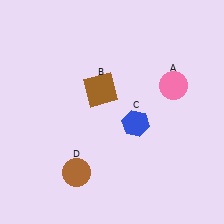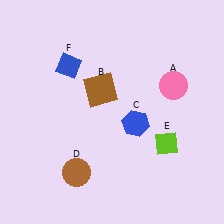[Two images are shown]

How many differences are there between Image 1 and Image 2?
There are 2 differences between the two images.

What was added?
A lime diamond (E), a blue diamond (F) were added in Image 2.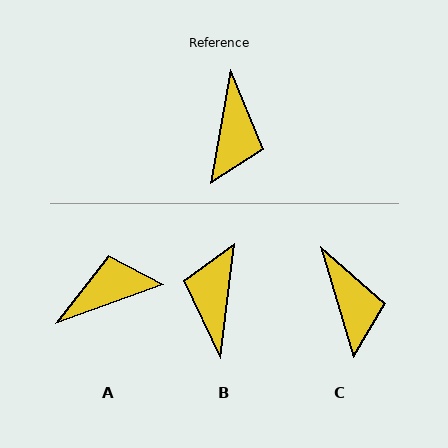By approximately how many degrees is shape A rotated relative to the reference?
Approximately 120 degrees counter-clockwise.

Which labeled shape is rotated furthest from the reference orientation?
B, about 177 degrees away.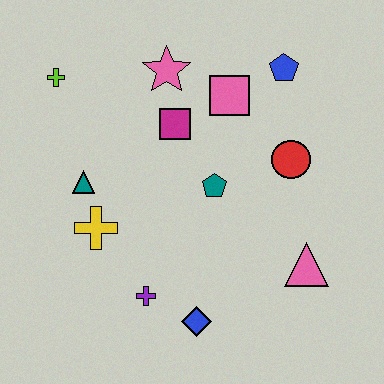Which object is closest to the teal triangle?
The yellow cross is closest to the teal triangle.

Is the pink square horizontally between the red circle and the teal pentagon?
Yes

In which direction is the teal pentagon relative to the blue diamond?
The teal pentagon is above the blue diamond.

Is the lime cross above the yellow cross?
Yes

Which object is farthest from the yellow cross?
The blue pentagon is farthest from the yellow cross.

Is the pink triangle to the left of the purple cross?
No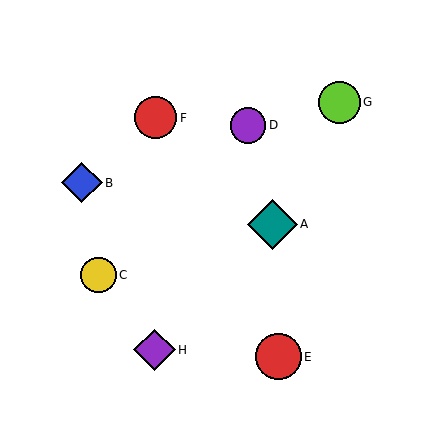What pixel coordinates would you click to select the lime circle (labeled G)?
Click at (339, 102) to select the lime circle G.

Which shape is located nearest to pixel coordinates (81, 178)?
The blue diamond (labeled B) at (82, 183) is nearest to that location.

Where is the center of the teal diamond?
The center of the teal diamond is at (272, 224).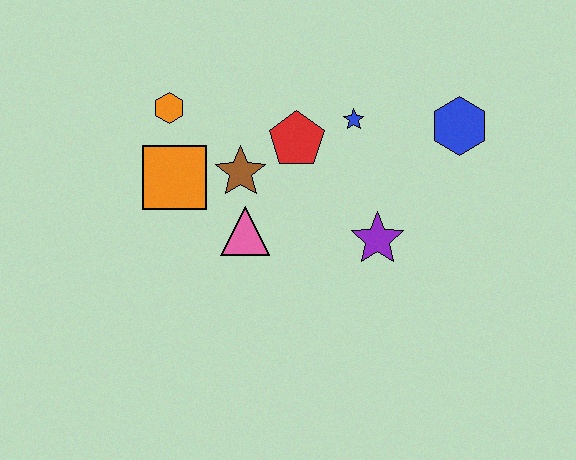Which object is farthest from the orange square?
The blue hexagon is farthest from the orange square.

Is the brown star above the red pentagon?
No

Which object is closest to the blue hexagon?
The blue star is closest to the blue hexagon.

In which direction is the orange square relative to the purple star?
The orange square is to the left of the purple star.